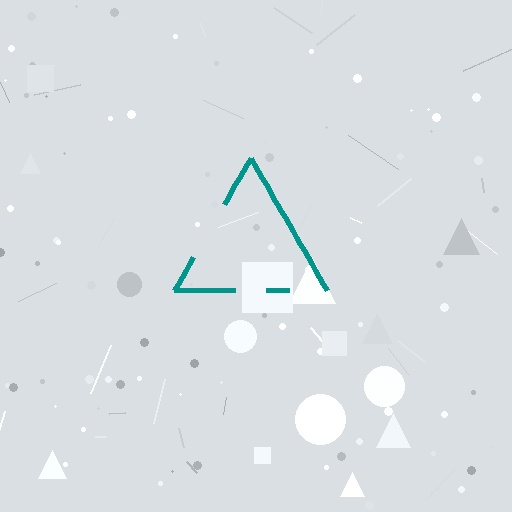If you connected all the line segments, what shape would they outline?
They would outline a triangle.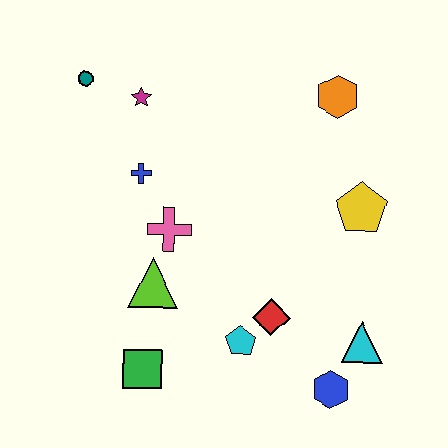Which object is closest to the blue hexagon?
The cyan triangle is closest to the blue hexagon.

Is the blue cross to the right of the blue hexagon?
No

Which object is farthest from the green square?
The orange hexagon is farthest from the green square.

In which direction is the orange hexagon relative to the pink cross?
The orange hexagon is to the right of the pink cross.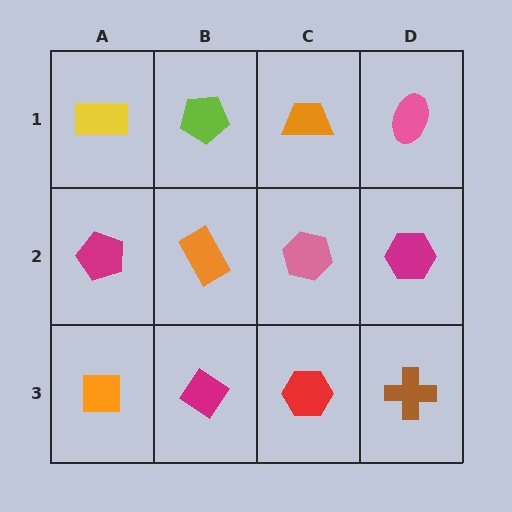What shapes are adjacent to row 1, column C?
A pink hexagon (row 2, column C), a lime pentagon (row 1, column B), a pink ellipse (row 1, column D).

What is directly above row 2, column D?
A pink ellipse.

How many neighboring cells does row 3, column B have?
3.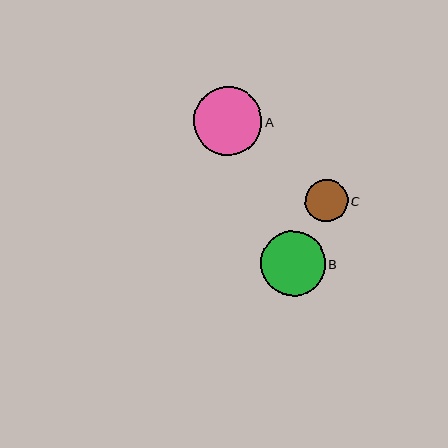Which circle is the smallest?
Circle C is the smallest with a size of approximately 42 pixels.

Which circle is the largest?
Circle A is the largest with a size of approximately 69 pixels.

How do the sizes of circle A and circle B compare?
Circle A and circle B are approximately the same size.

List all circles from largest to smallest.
From largest to smallest: A, B, C.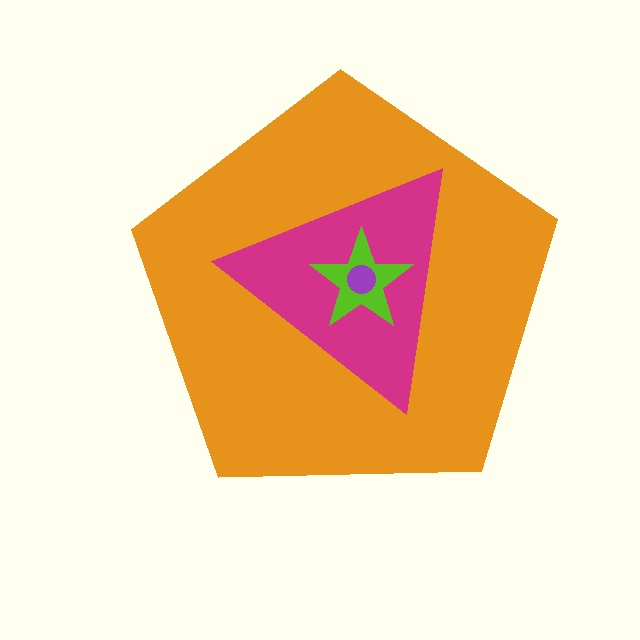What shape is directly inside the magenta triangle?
The lime star.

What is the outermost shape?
The orange pentagon.